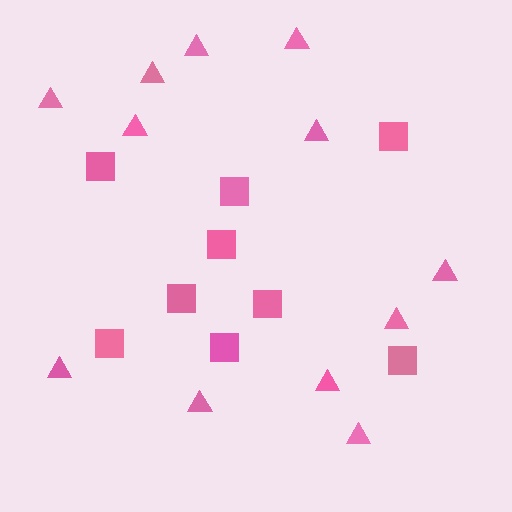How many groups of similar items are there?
There are 2 groups: one group of triangles (12) and one group of squares (9).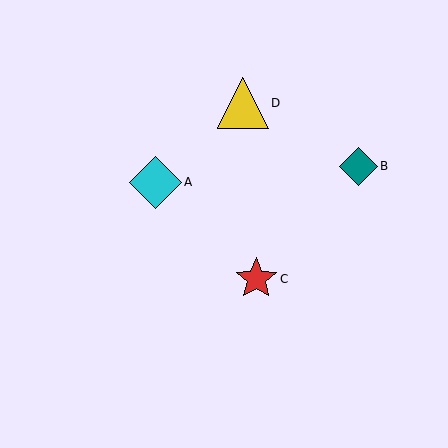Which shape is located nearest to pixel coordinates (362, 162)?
The teal diamond (labeled B) at (358, 166) is nearest to that location.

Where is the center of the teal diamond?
The center of the teal diamond is at (358, 166).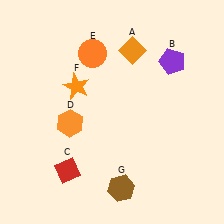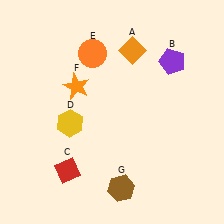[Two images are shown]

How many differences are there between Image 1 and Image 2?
There is 1 difference between the two images.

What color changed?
The hexagon (D) changed from orange in Image 1 to yellow in Image 2.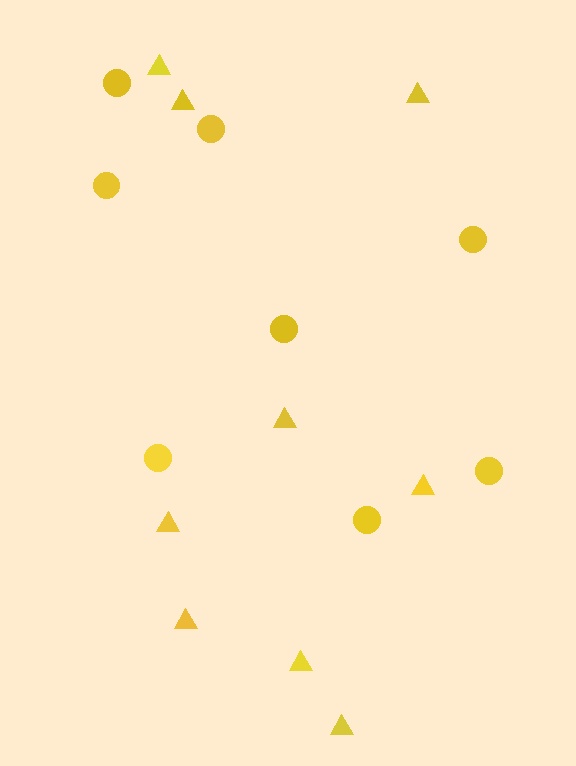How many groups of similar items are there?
There are 2 groups: one group of circles (8) and one group of triangles (9).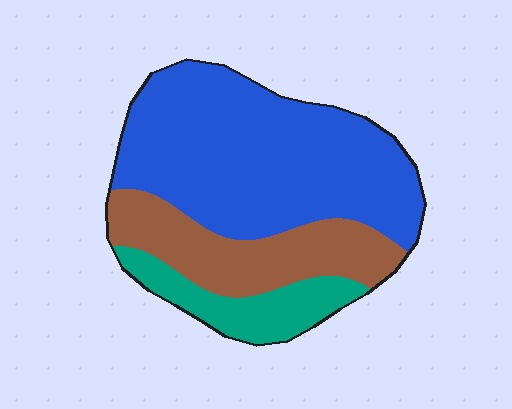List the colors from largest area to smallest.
From largest to smallest: blue, brown, teal.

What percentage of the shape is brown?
Brown covers around 25% of the shape.